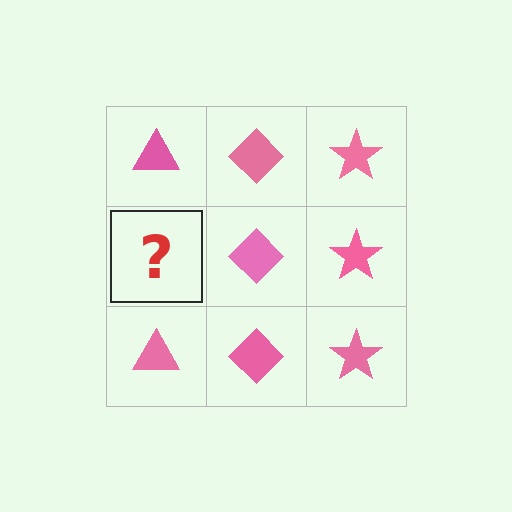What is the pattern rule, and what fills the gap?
The rule is that each column has a consistent shape. The gap should be filled with a pink triangle.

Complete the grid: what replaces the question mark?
The question mark should be replaced with a pink triangle.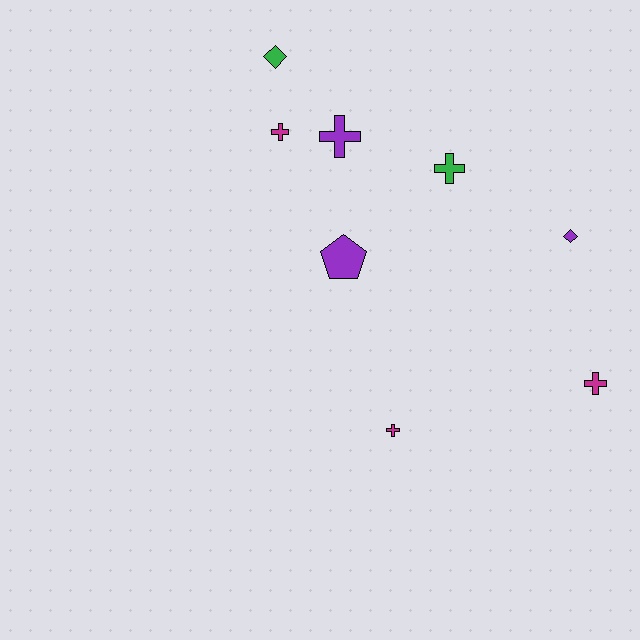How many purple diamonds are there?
There is 1 purple diamond.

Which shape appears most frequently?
Cross, with 5 objects.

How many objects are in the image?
There are 8 objects.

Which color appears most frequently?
Magenta, with 3 objects.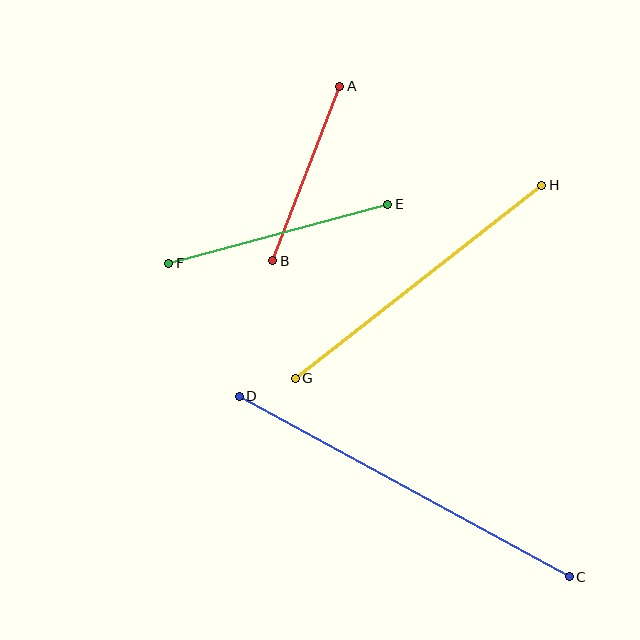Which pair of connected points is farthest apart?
Points C and D are farthest apart.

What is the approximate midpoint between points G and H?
The midpoint is at approximately (418, 282) pixels.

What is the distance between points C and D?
The distance is approximately 376 pixels.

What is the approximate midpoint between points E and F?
The midpoint is at approximately (278, 234) pixels.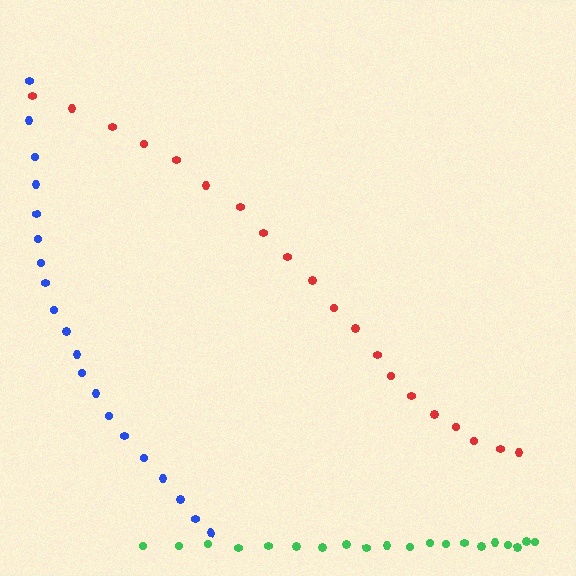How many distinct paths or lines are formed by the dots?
There are 3 distinct paths.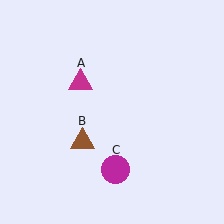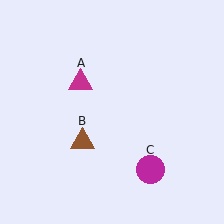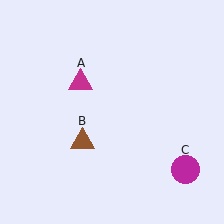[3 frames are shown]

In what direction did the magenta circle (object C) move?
The magenta circle (object C) moved right.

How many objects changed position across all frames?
1 object changed position: magenta circle (object C).